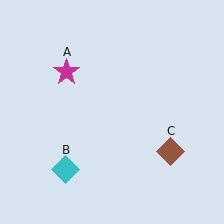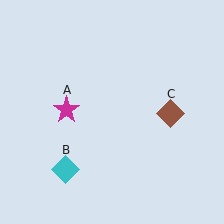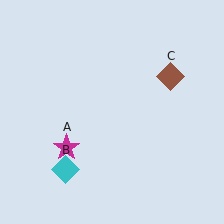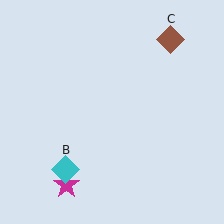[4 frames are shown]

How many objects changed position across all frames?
2 objects changed position: magenta star (object A), brown diamond (object C).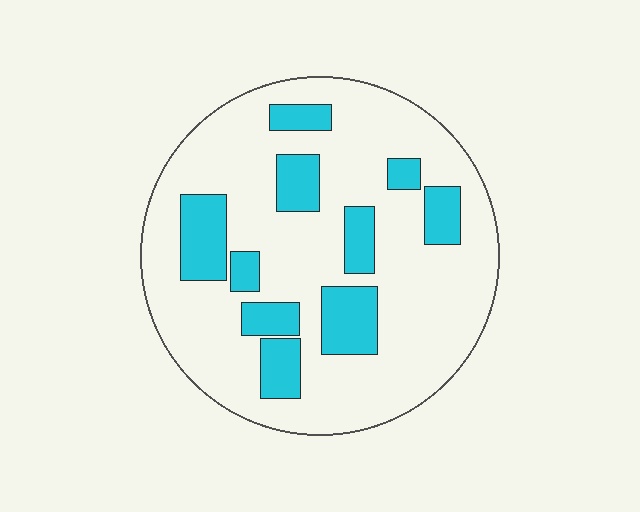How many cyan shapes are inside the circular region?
10.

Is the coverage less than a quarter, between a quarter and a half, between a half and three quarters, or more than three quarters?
Less than a quarter.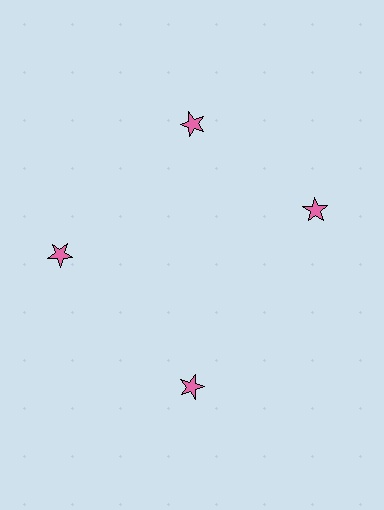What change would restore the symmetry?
The symmetry would be restored by rotating it back into even spacing with its neighbors so that all 4 stars sit at equal angles and equal distance from the center.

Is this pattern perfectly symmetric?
No. The 4 pink stars are arranged in a ring, but one element near the 3 o'clock position is rotated out of alignment along the ring, breaking the 4-fold rotational symmetry.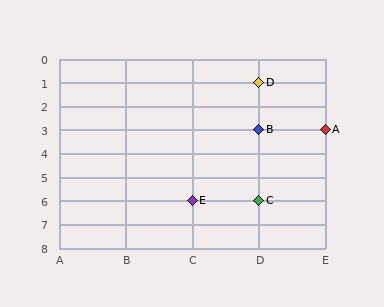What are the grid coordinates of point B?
Point B is at grid coordinates (D, 3).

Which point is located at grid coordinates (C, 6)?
Point E is at (C, 6).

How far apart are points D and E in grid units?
Points D and E are 1 column and 5 rows apart (about 5.1 grid units diagonally).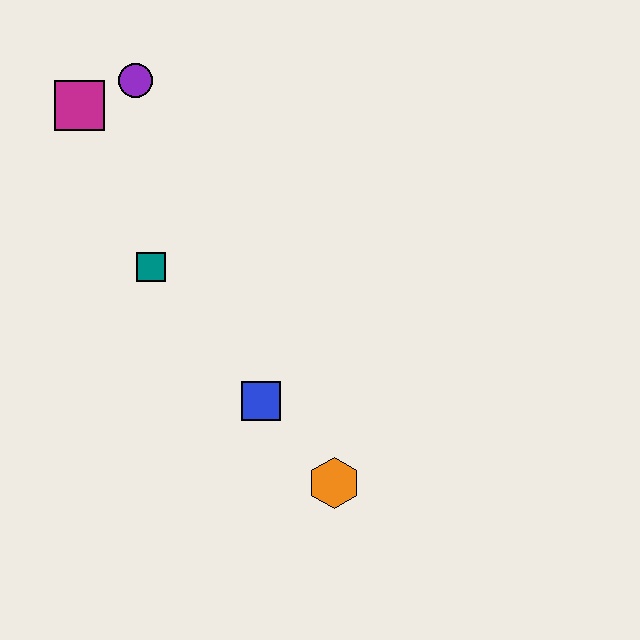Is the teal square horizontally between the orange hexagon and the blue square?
No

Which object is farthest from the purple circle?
The orange hexagon is farthest from the purple circle.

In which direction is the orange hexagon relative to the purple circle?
The orange hexagon is below the purple circle.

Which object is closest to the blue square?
The orange hexagon is closest to the blue square.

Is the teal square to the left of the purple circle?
No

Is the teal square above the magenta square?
No